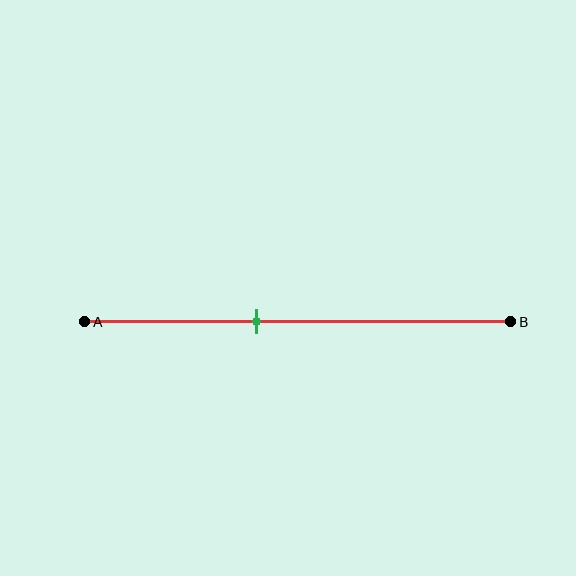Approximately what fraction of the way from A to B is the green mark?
The green mark is approximately 40% of the way from A to B.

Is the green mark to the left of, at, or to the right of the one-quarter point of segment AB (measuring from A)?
The green mark is to the right of the one-quarter point of segment AB.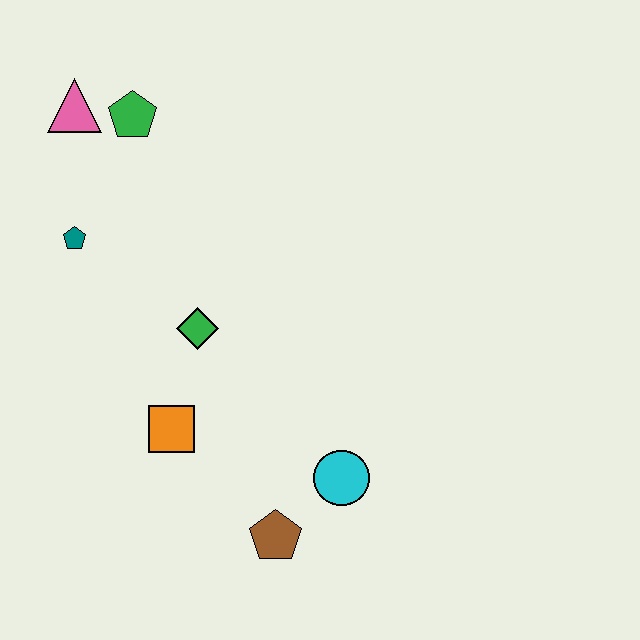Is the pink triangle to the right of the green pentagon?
No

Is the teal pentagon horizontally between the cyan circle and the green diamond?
No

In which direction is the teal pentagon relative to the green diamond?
The teal pentagon is to the left of the green diamond.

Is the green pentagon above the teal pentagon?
Yes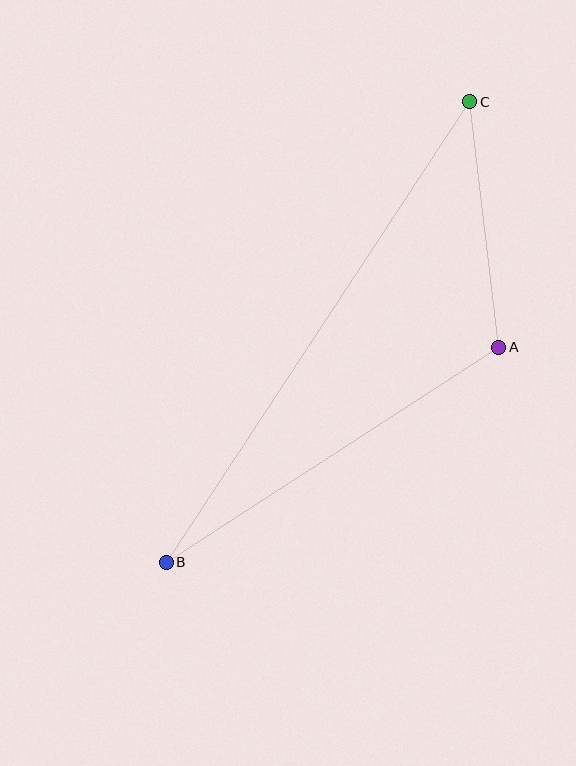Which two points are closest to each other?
Points A and C are closest to each other.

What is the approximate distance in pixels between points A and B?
The distance between A and B is approximately 396 pixels.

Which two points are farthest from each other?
Points B and C are farthest from each other.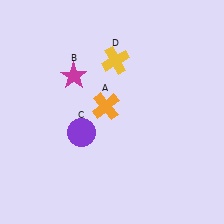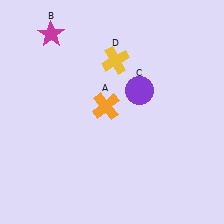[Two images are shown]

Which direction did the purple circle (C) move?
The purple circle (C) moved right.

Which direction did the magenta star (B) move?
The magenta star (B) moved up.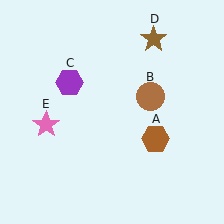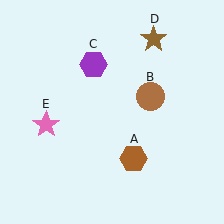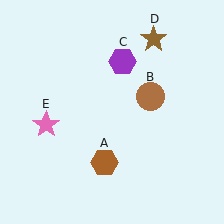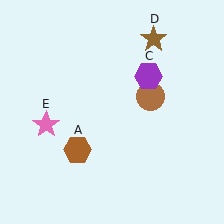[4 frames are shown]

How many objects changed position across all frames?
2 objects changed position: brown hexagon (object A), purple hexagon (object C).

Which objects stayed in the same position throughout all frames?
Brown circle (object B) and brown star (object D) and pink star (object E) remained stationary.